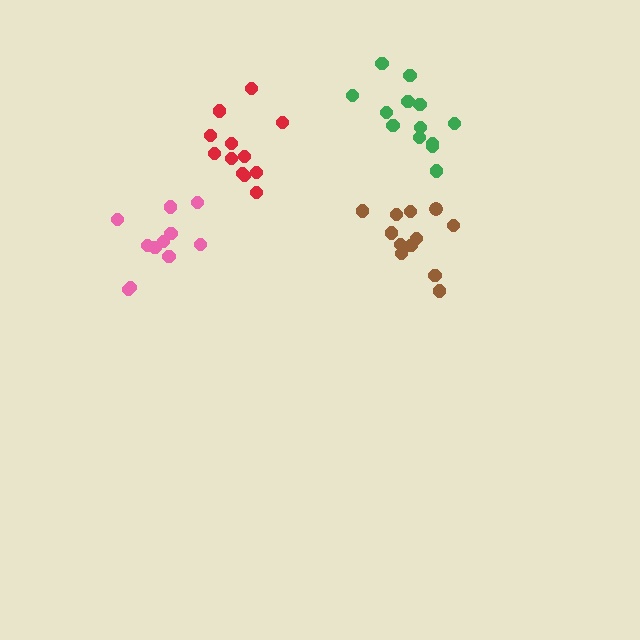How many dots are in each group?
Group 1: 12 dots, Group 2: 13 dots, Group 3: 12 dots, Group 4: 11 dots (48 total).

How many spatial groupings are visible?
There are 4 spatial groupings.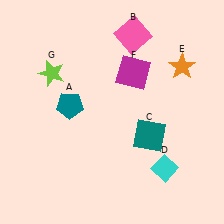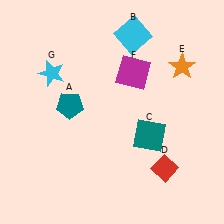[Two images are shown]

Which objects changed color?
B changed from pink to cyan. D changed from cyan to red. G changed from lime to cyan.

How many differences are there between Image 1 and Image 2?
There are 3 differences between the two images.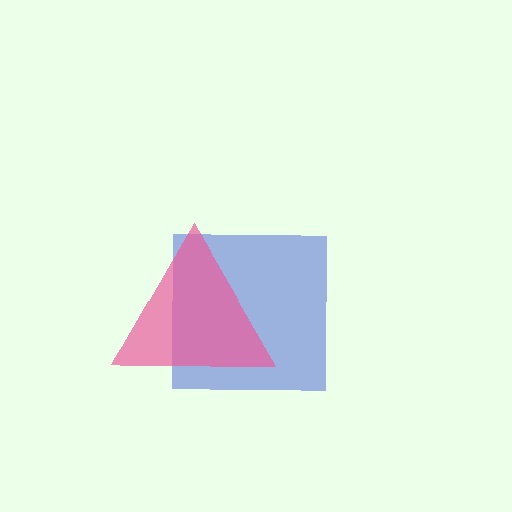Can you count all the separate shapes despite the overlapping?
Yes, there are 2 separate shapes.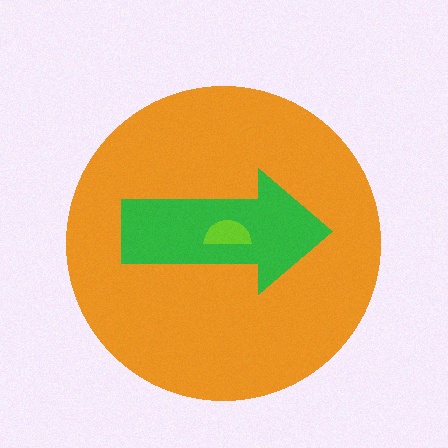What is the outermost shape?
The orange circle.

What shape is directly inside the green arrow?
The lime semicircle.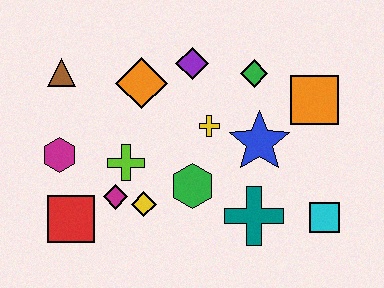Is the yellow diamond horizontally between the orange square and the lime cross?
Yes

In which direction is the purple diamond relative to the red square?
The purple diamond is above the red square.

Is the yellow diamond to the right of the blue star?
No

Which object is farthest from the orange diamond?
The cyan square is farthest from the orange diamond.